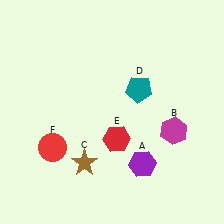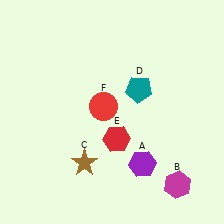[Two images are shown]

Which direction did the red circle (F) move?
The red circle (F) moved right.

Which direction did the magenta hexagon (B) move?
The magenta hexagon (B) moved down.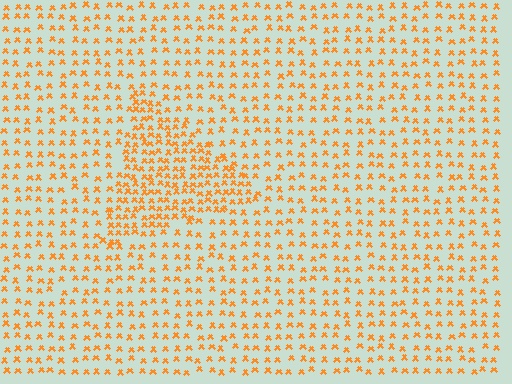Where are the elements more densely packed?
The elements are more densely packed inside the triangle boundary.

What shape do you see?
I see a triangle.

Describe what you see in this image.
The image contains small orange elements arranged at two different densities. A triangle-shaped region is visible where the elements are more densely packed than the surrounding area.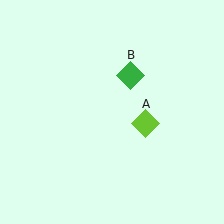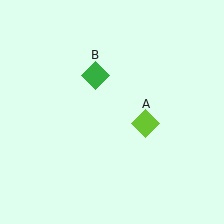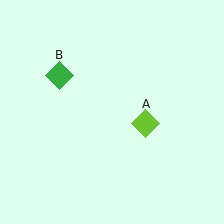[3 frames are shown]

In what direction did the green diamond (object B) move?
The green diamond (object B) moved left.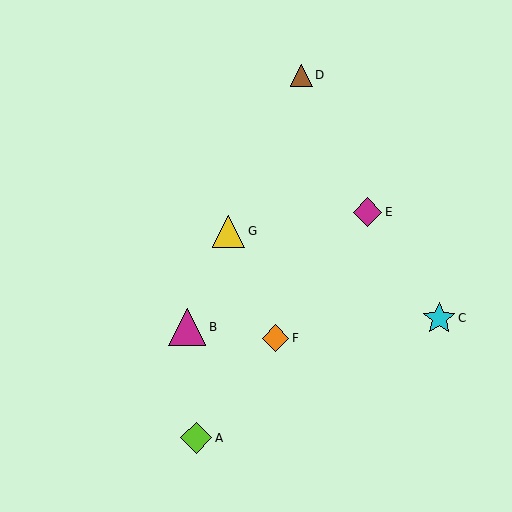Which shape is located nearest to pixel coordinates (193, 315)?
The magenta triangle (labeled B) at (187, 327) is nearest to that location.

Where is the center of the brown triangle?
The center of the brown triangle is at (302, 75).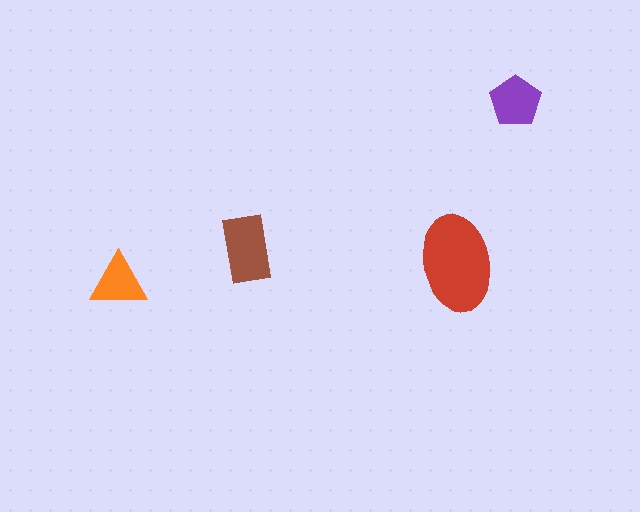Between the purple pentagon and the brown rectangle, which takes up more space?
The brown rectangle.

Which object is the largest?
The red ellipse.